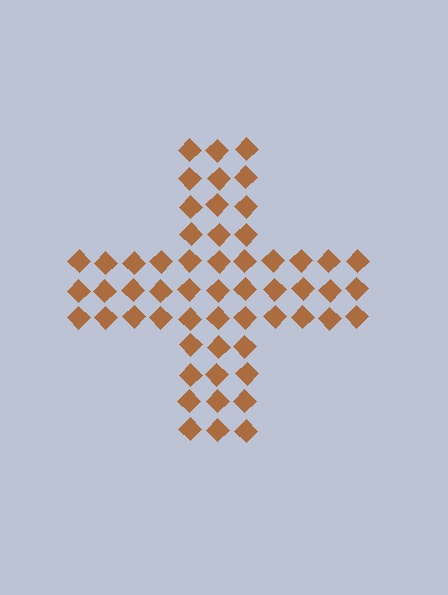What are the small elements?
The small elements are diamonds.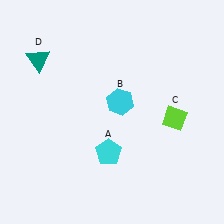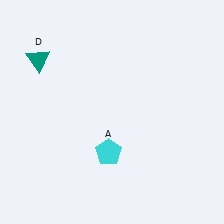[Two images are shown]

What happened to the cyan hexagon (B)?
The cyan hexagon (B) was removed in Image 2. It was in the top-right area of Image 1.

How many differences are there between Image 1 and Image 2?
There are 2 differences between the two images.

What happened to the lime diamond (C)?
The lime diamond (C) was removed in Image 2. It was in the bottom-right area of Image 1.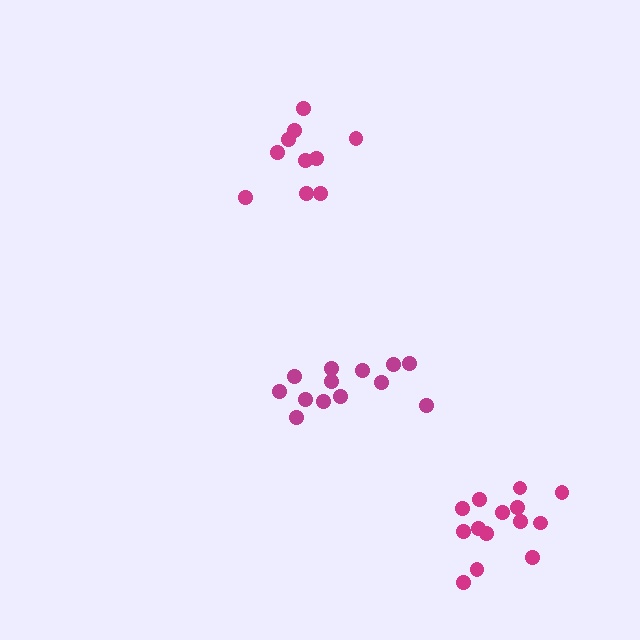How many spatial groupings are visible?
There are 3 spatial groupings.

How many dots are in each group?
Group 1: 13 dots, Group 2: 14 dots, Group 3: 10 dots (37 total).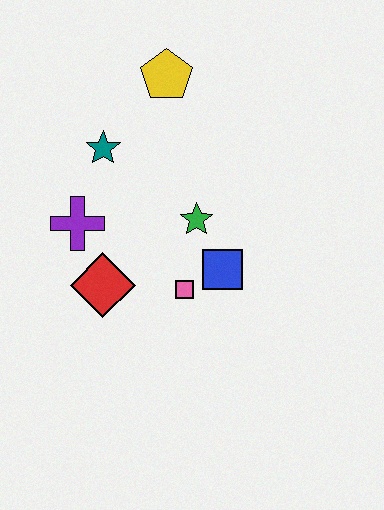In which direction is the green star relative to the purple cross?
The green star is to the right of the purple cross.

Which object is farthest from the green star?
The yellow pentagon is farthest from the green star.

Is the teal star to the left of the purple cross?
No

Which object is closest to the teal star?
The purple cross is closest to the teal star.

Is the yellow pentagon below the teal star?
No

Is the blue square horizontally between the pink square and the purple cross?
No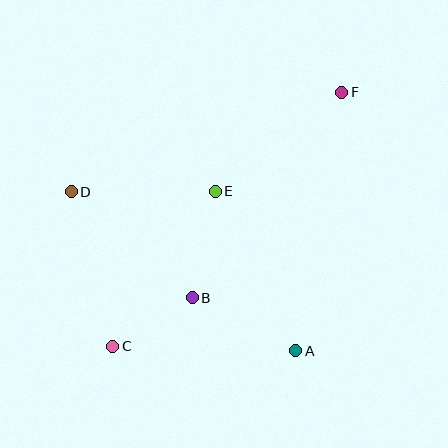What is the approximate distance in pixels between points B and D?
The distance between B and D is approximately 161 pixels.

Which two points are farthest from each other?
Points C and F are farthest from each other.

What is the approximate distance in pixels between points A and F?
The distance between A and F is approximately 262 pixels.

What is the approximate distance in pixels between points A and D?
The distance between A and D is approximately 275 pixels.